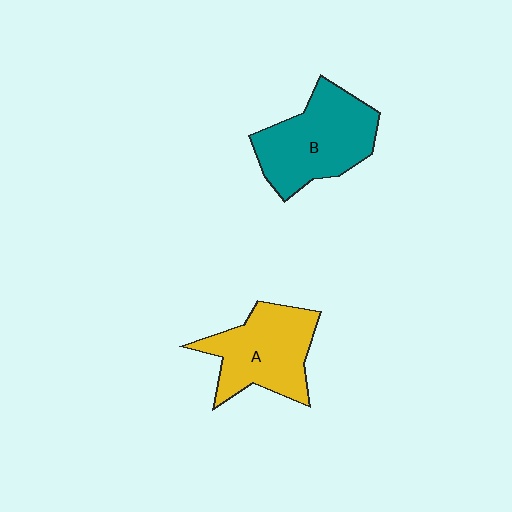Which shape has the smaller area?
Shape A (yellow).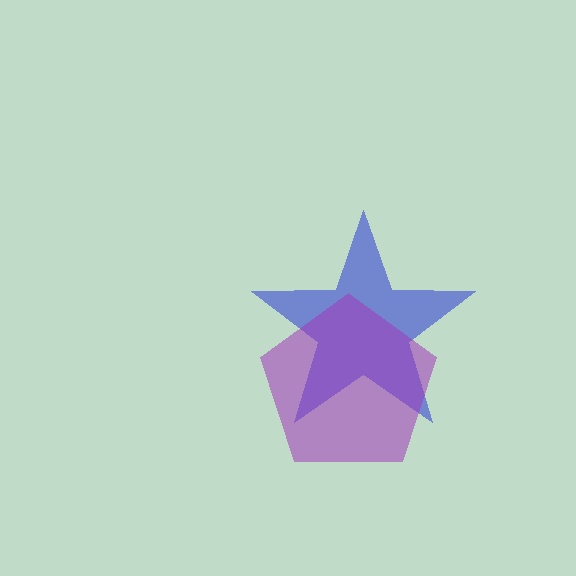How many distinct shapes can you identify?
There are 2 distinct shapes: a blue star, a purple pentagon.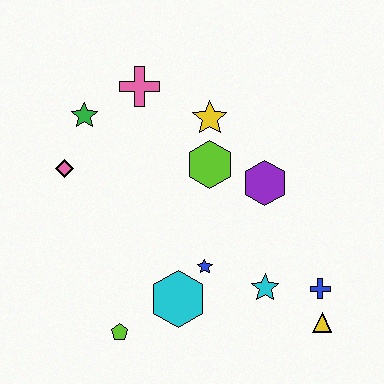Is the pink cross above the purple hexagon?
Yes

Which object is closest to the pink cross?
The green star is closest to the pink cross.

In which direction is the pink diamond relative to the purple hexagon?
The pink diamond is to the left of the purple hexagon.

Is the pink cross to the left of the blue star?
Yes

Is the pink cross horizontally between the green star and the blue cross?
Yes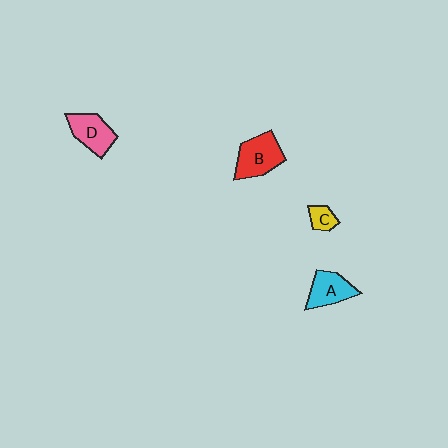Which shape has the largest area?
Shape B (red).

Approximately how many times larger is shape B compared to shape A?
Approximately 1.2 times.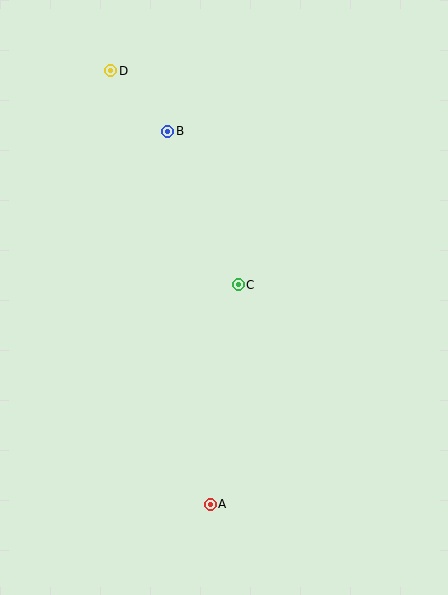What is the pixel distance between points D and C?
The distance between D and C is 249 pixels.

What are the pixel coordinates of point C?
Point C is at (238, 285).